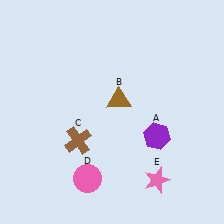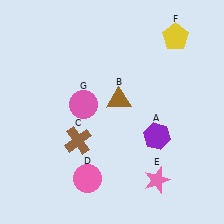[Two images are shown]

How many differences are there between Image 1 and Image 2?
There are 2 differences between the two images.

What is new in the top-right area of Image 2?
A yellow pentagon (F) was added in the top-right area of Image 2.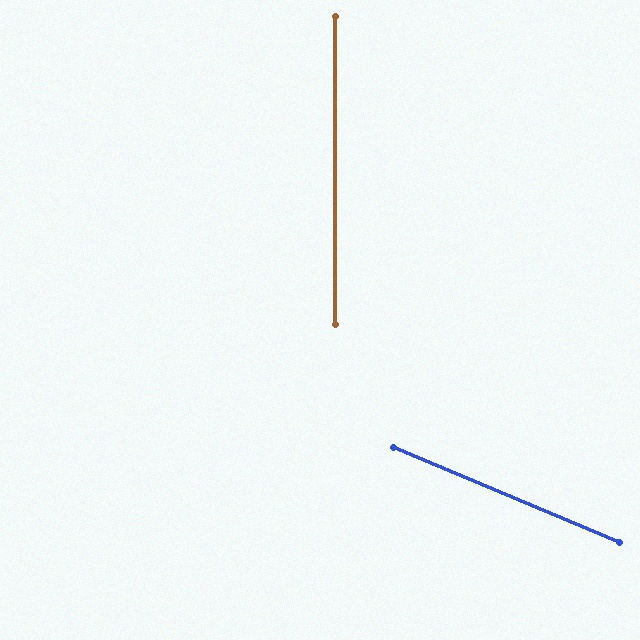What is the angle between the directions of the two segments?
Approximately 67 degrees.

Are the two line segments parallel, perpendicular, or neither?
Neither parallel nor perpendicular — they differ by about 67°.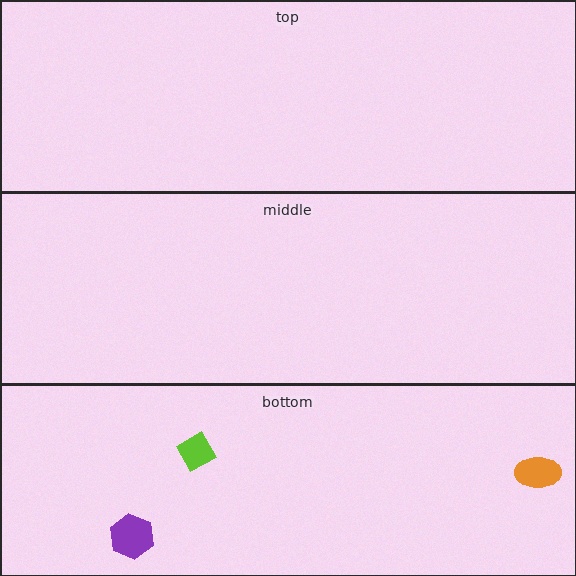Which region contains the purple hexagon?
The bottom region.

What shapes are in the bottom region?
The orange ellipse, the purple hexagon, the lime diamond.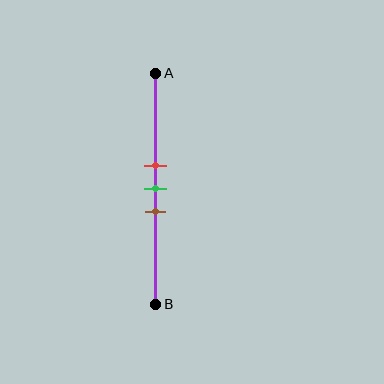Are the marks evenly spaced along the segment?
Yes, the marks are approximately evenly spaced.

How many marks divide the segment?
There are 3 marks dividing the segment.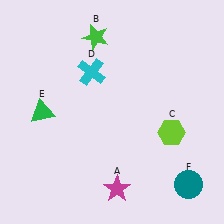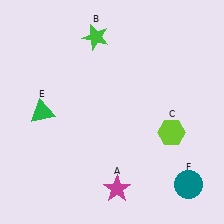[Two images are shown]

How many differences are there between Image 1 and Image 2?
There is 1 difference between the two images.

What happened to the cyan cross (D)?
The cyan cross (D) was removed in Image 2. It was in the top-left area of Image 1.